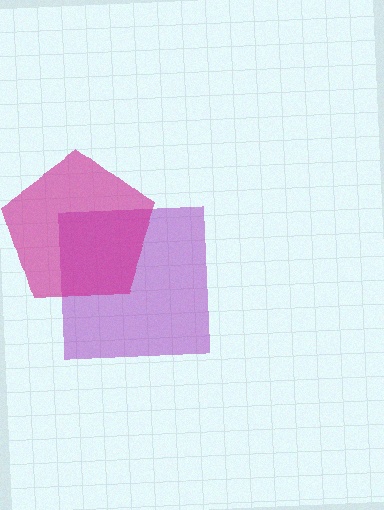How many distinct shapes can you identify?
There are 2 distinct shapes: a purple square, a magenta pentagon.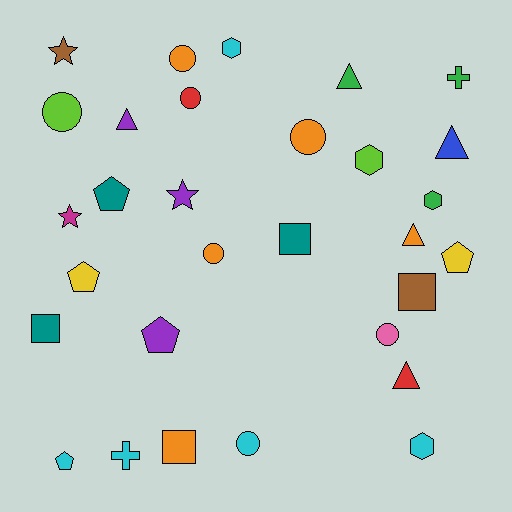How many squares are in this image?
There are 4 squares.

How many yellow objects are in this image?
There are 2 yellow objects.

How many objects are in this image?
There are 30 objects.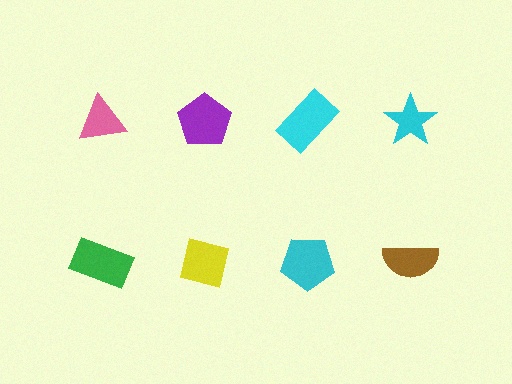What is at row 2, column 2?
A yellow square.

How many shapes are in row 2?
4 shapes.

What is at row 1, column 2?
A purple pentagon.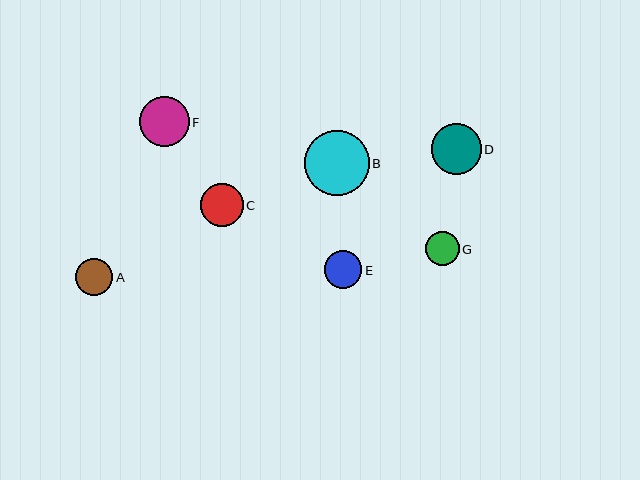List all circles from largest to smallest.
From largest to smallest: B, D, F, C, E, A, G.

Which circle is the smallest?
Circle G is the smallest with a size of approximately 34 pixels.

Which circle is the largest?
Circle B is the largest with a size of approximately 65 pixels.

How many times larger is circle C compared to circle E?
Circle C is approximately 1.1 times the size of circle E.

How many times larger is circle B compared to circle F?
Circle B is approximately 1.3 times the size of circle F.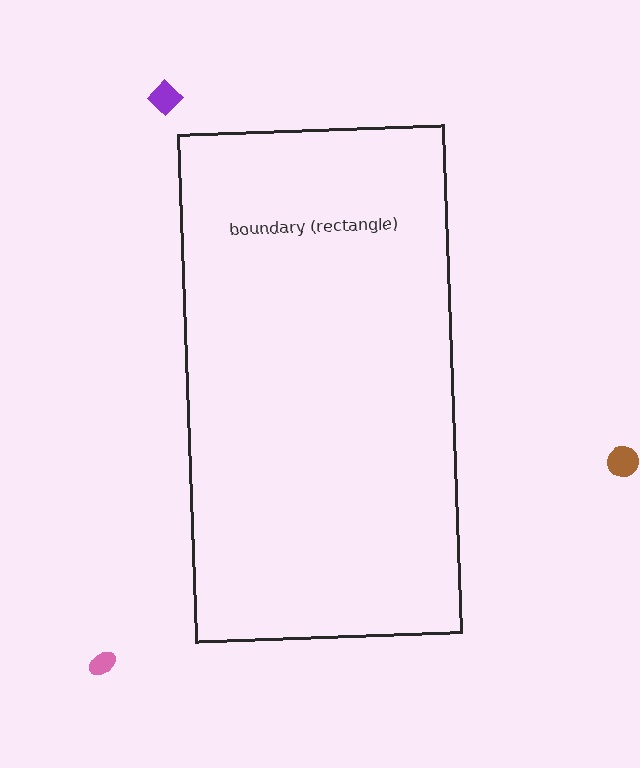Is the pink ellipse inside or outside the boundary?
Outside.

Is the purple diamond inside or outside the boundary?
Outside.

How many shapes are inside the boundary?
0 inside, 3 outside.